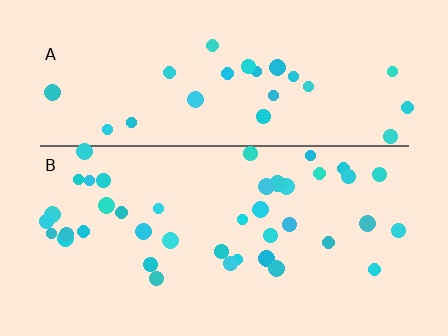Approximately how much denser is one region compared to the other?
Approximately 1.6× — region B over region A.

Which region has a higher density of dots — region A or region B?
B (the bottom).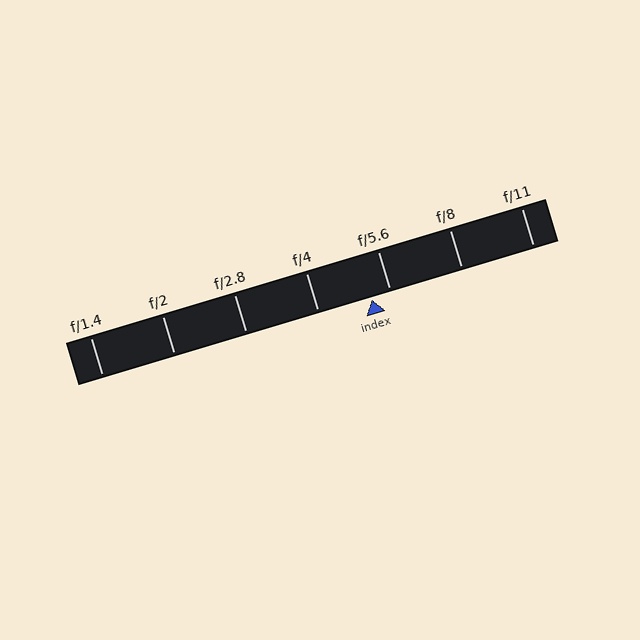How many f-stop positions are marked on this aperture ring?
There are 7 f-stop positions marked.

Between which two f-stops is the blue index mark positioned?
The index mark is between f/4 and f/5.6.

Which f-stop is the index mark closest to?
The index mark is closest to f/5.6.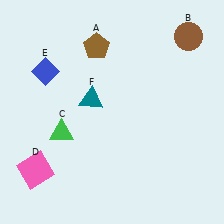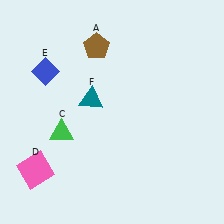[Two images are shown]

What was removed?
The brown circle (B) was removed in Image 2.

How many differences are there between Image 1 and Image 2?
There is 1 difference between the two images.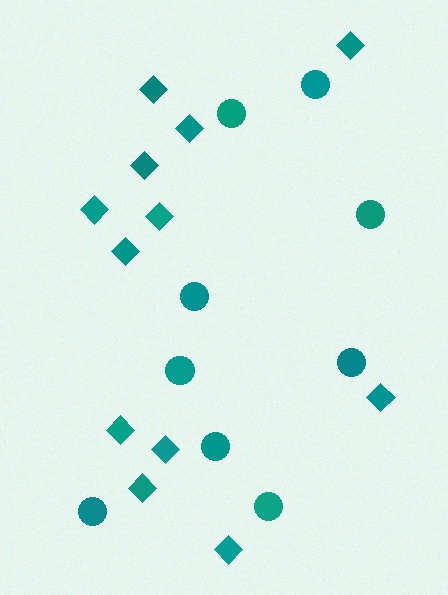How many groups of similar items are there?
There are 2 groups: one group of circles (9) and one group of diamonds (12).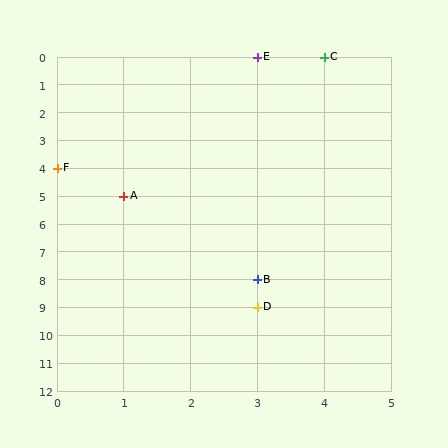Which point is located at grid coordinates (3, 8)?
Point B is at (3, 8).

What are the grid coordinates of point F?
Point F is at grid coordinates (0, 4).